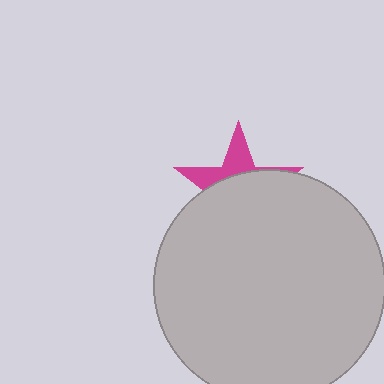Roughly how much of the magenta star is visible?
A small part of it is visible (roughly 32%).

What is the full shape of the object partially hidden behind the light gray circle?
The partially hidden object is a magenta star.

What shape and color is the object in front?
The object in front is a light gray circle.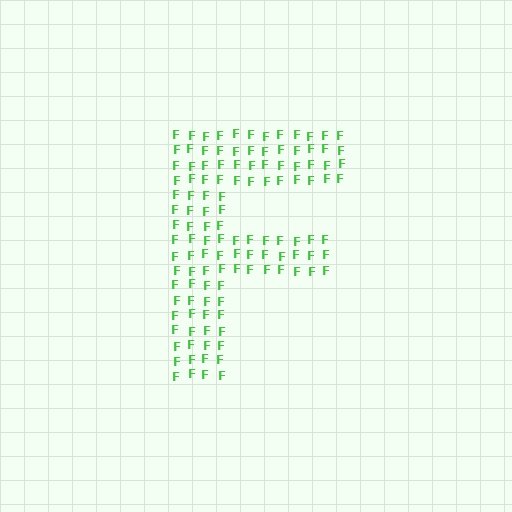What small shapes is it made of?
It is made of small letter F's.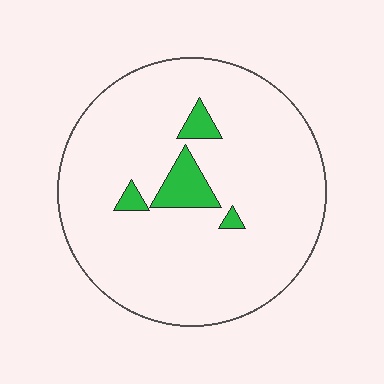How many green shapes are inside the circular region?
4.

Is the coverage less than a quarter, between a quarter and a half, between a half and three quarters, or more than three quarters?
Less than a quarter.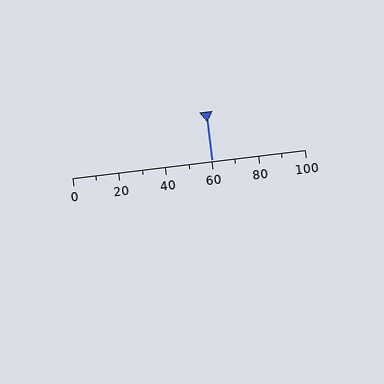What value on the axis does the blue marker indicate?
The marker indicates approximately 60.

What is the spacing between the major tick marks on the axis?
The major ticks are spaced 20 apart.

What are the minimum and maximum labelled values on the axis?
The axis runs from 0 to 100.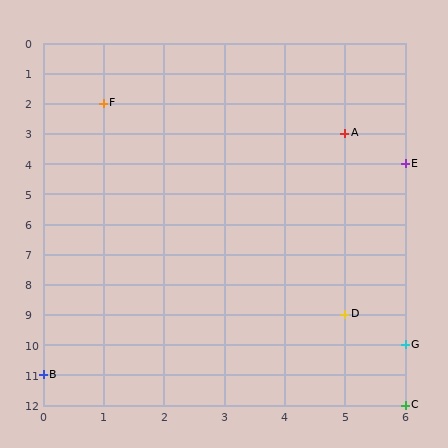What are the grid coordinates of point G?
Point G is at grid coordinates (6, 10).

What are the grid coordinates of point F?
Point F is at grid coordinates (1, 2).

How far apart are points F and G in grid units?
Points F and G are 5 columns and 8 rows apart (about 9.4 grid units diagonally).